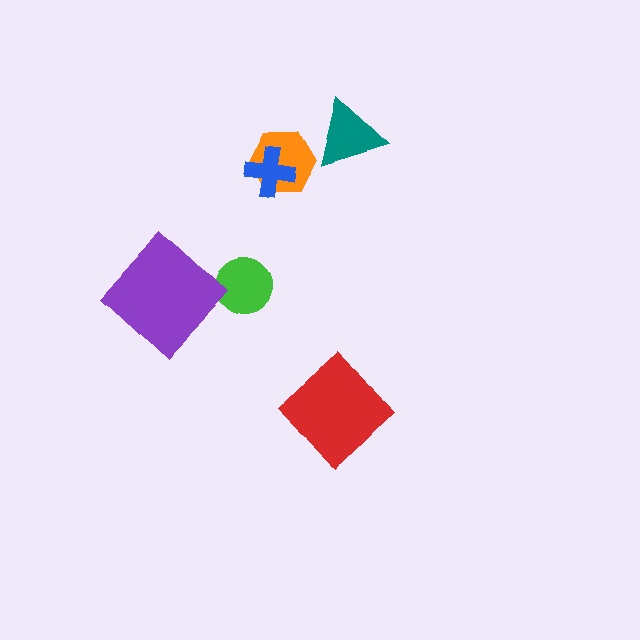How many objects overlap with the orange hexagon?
1 object overlaps with the orange hexagon.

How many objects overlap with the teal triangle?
0 objects overlap with the teal triangle.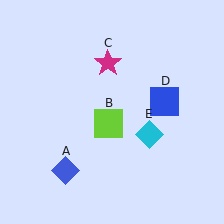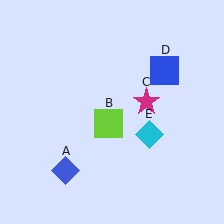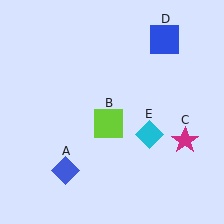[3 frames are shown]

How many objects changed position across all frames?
2 objects changed position: magenta star (object C), blue square (object D).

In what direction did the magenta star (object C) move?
The magenta star (object C) moved down and to the right.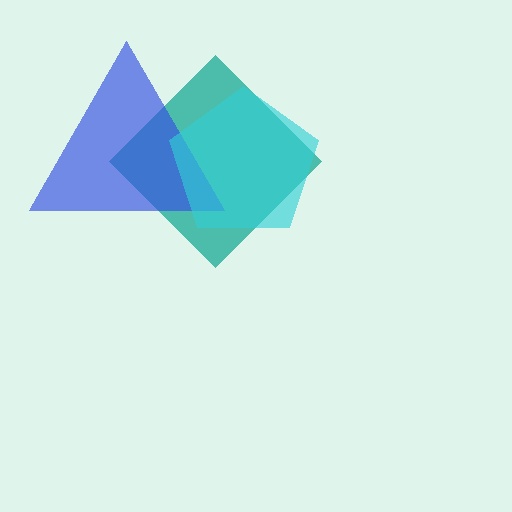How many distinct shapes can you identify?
There are 3 distinct shapes: a teal diamond, a blue triangle, a cyan pentagon.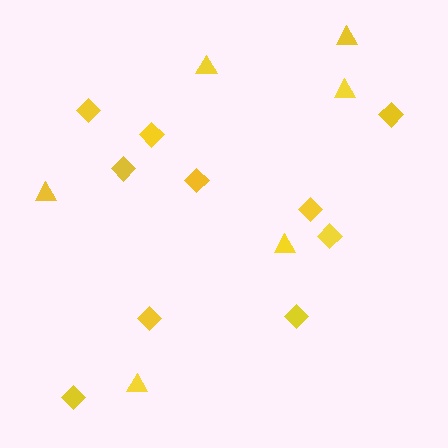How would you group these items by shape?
There are 2 groups: one group of diamonds (10) and one group of triangles (6).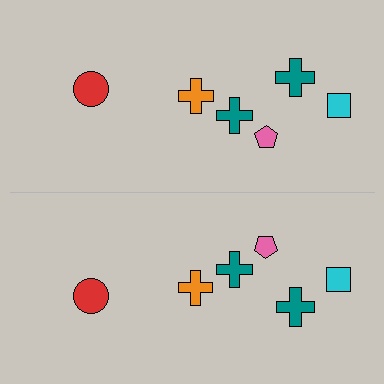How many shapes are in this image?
There are 12 shapes in this image.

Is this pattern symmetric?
Yes, this pattern has bilateral (reflection) symmetry.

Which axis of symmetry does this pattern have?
The pattern has a horizontal axis of symmetry running through the center of the image.